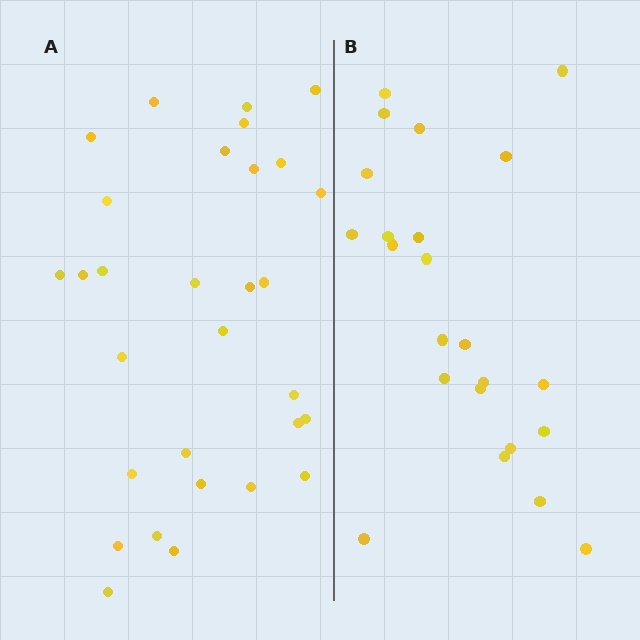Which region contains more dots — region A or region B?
Region A (the left region) has more dots.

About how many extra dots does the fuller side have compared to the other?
Region A has roughly 8 or so more dots than region B.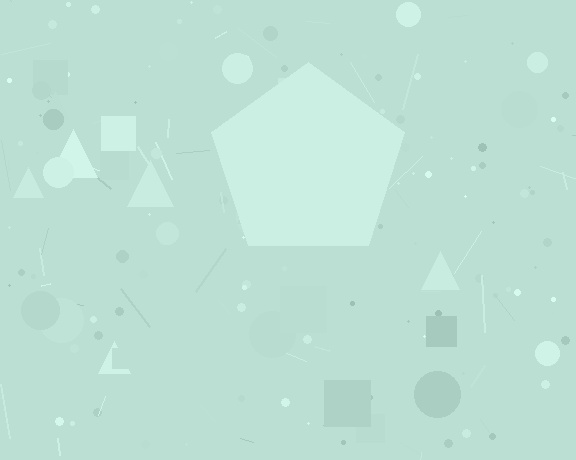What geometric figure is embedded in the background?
A pentagon is embedded in the background.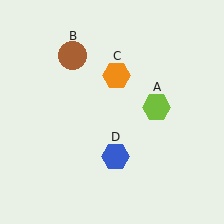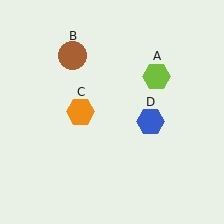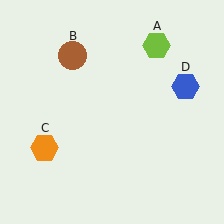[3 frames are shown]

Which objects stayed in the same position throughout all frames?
Brown circle (object B) remained stationary.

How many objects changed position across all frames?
3 objects changed position: lime hexagon (object A), orange hexagon (object C), blue hexagon (object D).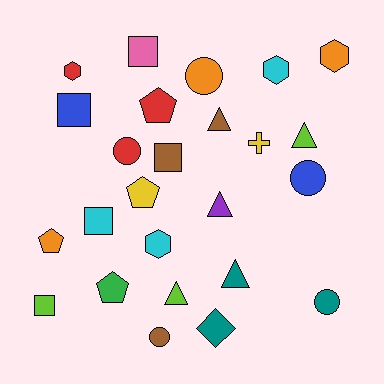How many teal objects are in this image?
There are 3 teal objects.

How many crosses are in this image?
There is 1 cross.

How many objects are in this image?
There are 25 objects.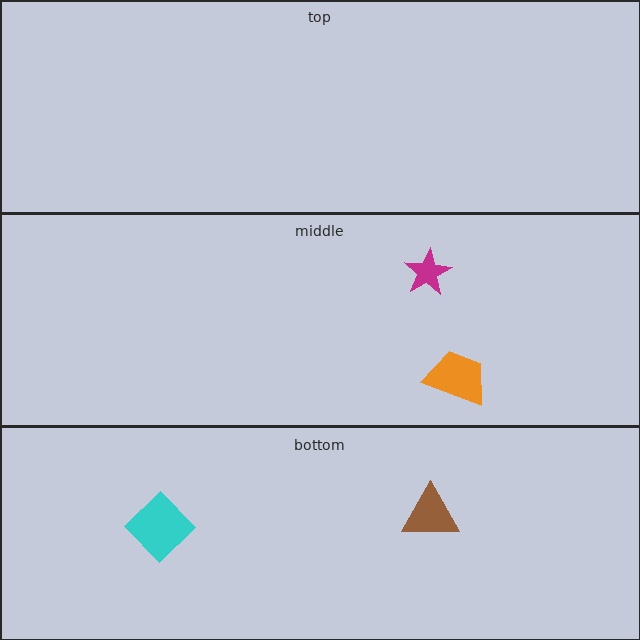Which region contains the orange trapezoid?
The middle region.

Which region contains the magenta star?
The middle region.